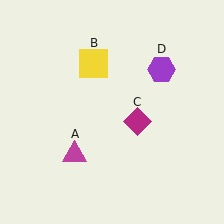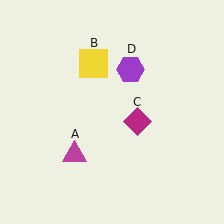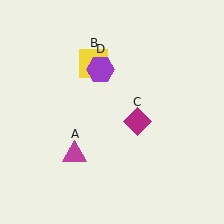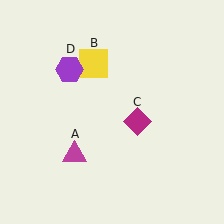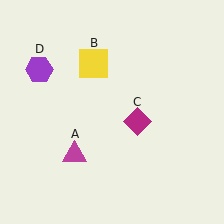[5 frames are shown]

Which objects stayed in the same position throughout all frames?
Magenta triangle (object A) and yellow square (object B) and magenta diamond (object C) remained stationary.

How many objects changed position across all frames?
1 object changed position: purple hexagon (object D).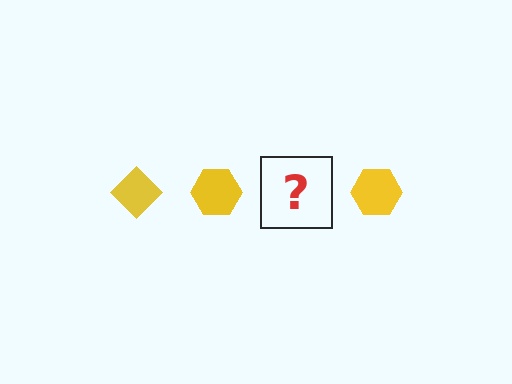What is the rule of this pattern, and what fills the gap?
The rule is that the pattern cycles through diamond, hexagon shapes in yellow. The gap should be filled with a yellow diamond.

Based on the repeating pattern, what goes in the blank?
The blank should be a yellow diamond.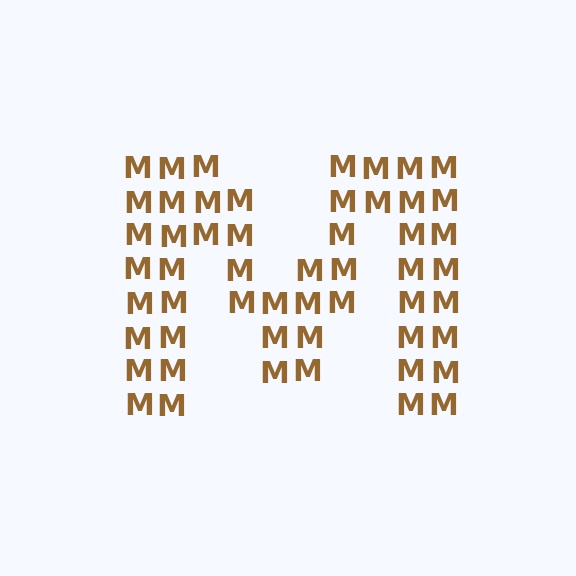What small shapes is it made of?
It is made of small letter M's.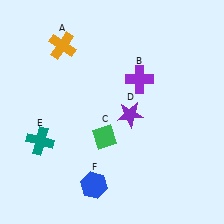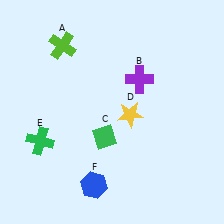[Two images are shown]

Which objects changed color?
A changed from orange to lime. D changed from purple to yellow. E changed from teal to green.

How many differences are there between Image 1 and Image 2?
There are 3 differences between the two images.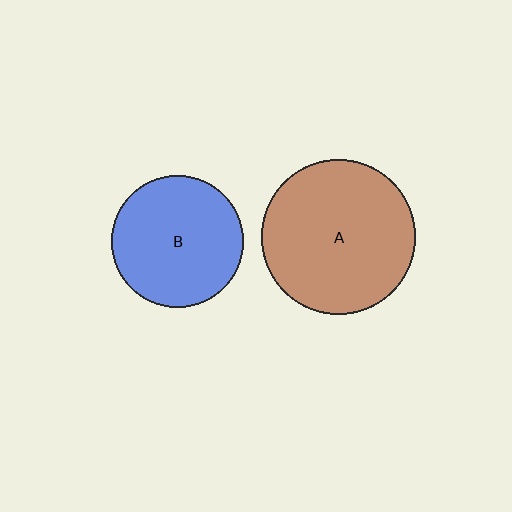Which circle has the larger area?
Circle A (brown).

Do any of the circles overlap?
No, none of the circles overlap.